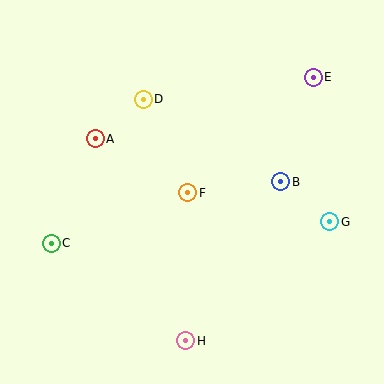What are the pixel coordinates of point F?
Point F is at (188, 193).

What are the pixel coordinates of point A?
Point A is at (95, 139).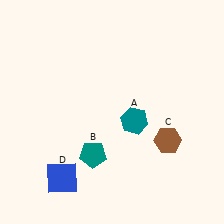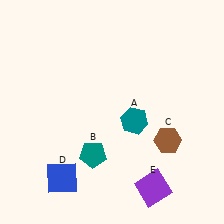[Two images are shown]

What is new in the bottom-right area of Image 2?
A purple square (E) was added in the bottom-right area of Image 2.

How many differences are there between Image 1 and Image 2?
There is 1 difference between the two images.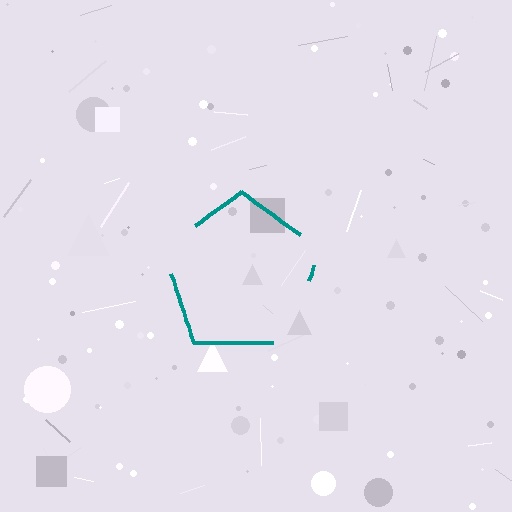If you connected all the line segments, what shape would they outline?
They would outline a pentagon.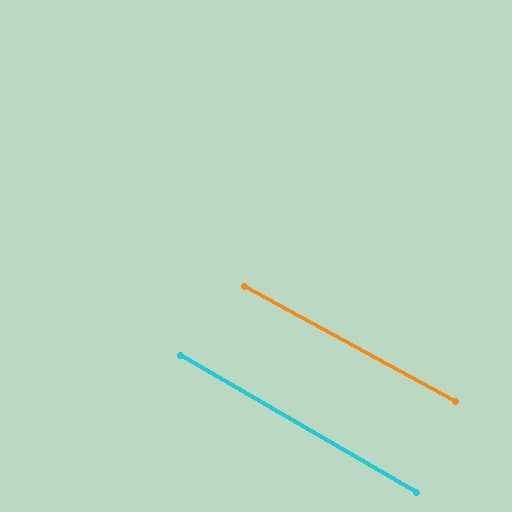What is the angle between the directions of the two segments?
Approximately 2 degrees.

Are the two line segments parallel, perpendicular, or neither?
Parallel — their directions differ by only 1.6°.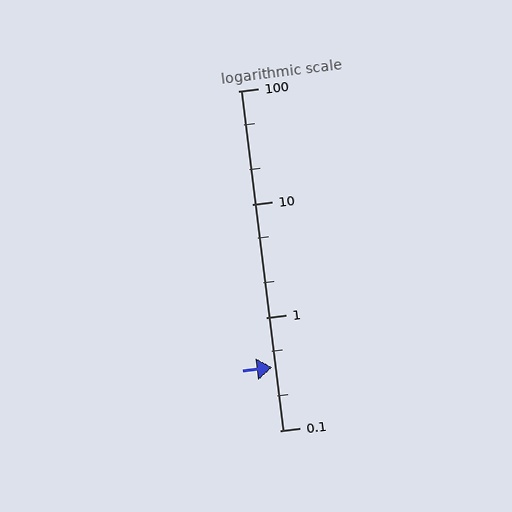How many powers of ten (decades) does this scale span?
The scale spans 3 decades, from 0.1 to 100.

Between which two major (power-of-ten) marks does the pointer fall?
The pointer is between 0.1 and 1.